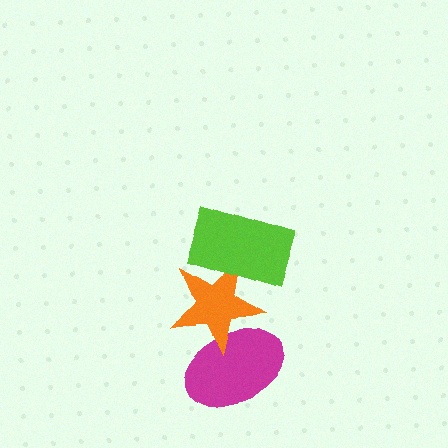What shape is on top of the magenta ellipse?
The orange star is on top of the magenta ellipse.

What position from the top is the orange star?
The orange star is 2nd from the top.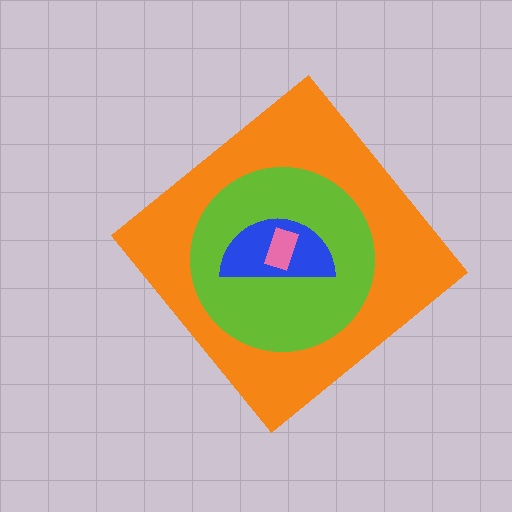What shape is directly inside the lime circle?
The blue semicircle.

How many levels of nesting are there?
4.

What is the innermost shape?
The pink rectangle.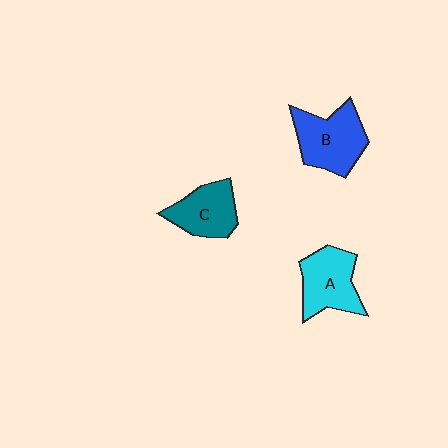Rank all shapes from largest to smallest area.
From largest to smallest: B (blue), A (cyan), C (teal).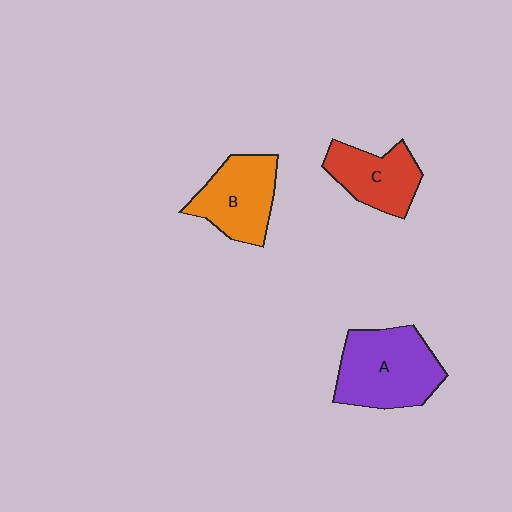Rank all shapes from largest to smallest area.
From largest to smallest: A (purple), B (orange), C (red).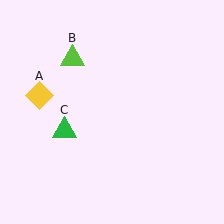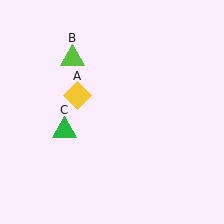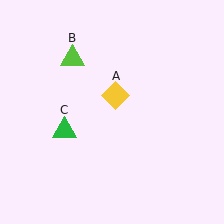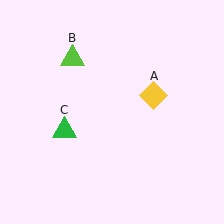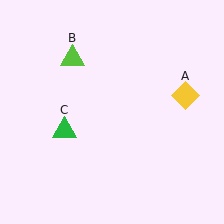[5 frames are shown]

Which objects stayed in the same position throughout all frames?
Lime triangle (object B) and green triangle (object C) remained stationary.